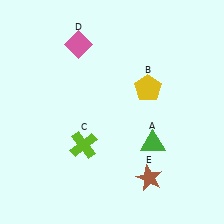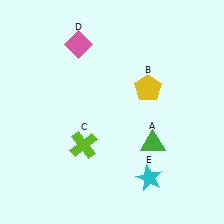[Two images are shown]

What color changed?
The star (E) changed from brown in Image 1 to cyan in Image 2.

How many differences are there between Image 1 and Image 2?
There is 1 difference between the two images.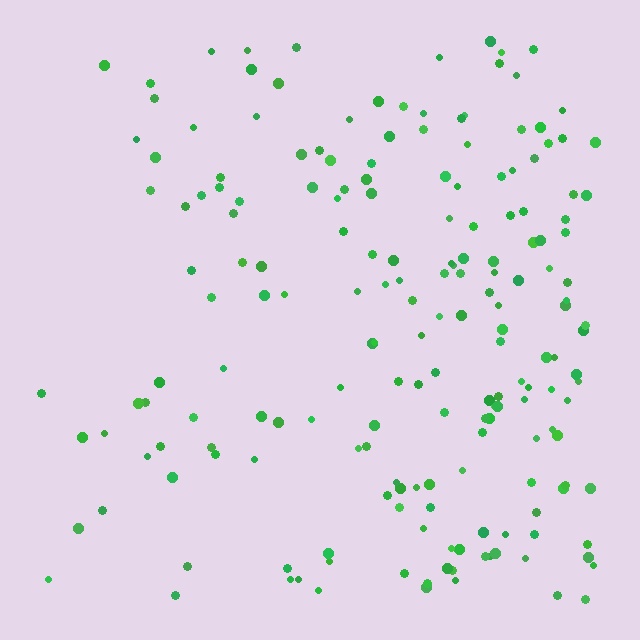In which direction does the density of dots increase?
From left to right, with the right side densest.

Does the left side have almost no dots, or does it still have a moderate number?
Still a moderate number, just noticeably fewer than the right.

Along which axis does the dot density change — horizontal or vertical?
Horizontal.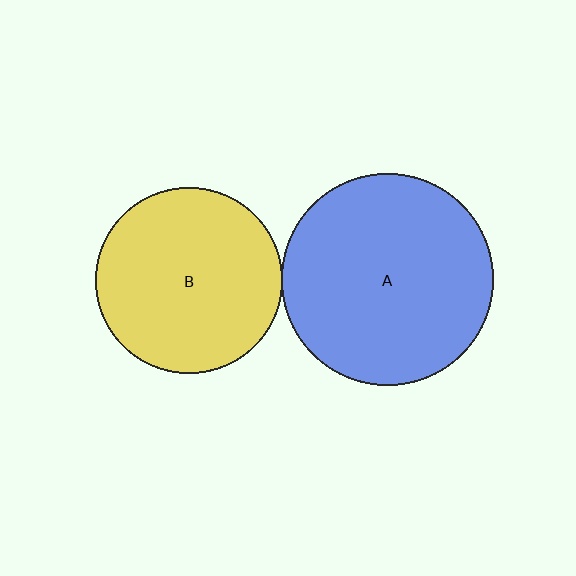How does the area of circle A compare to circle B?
Approximately 1.3 times.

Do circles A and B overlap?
Yes.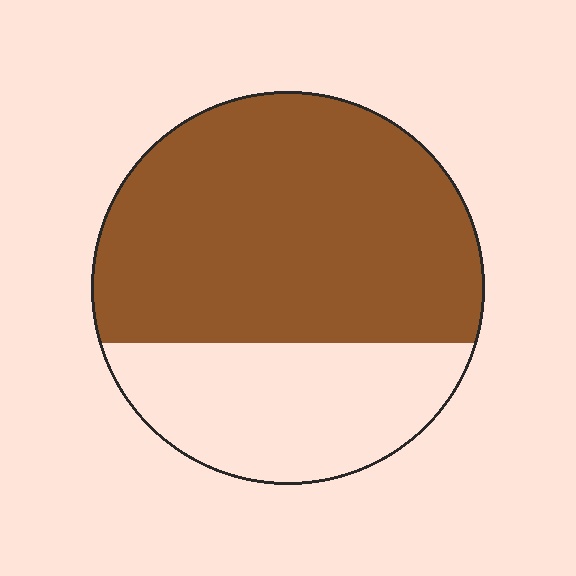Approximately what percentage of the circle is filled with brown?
Approximately 70%.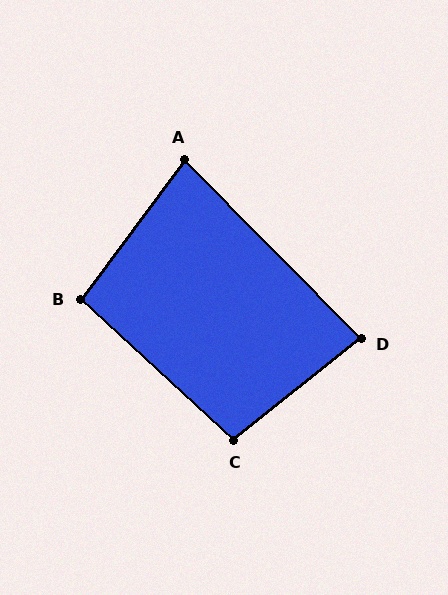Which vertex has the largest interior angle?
C, at approximately 99 degrees.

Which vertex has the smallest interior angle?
A, at approximately 81 degrees.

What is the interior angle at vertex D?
Approximately 84 degrees (acute).